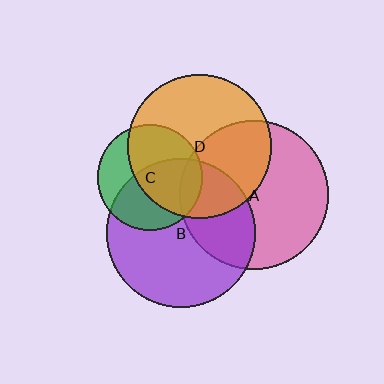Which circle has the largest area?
Circle B (purple).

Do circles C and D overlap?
Yes.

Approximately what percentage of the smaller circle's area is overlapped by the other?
Approximately 60%.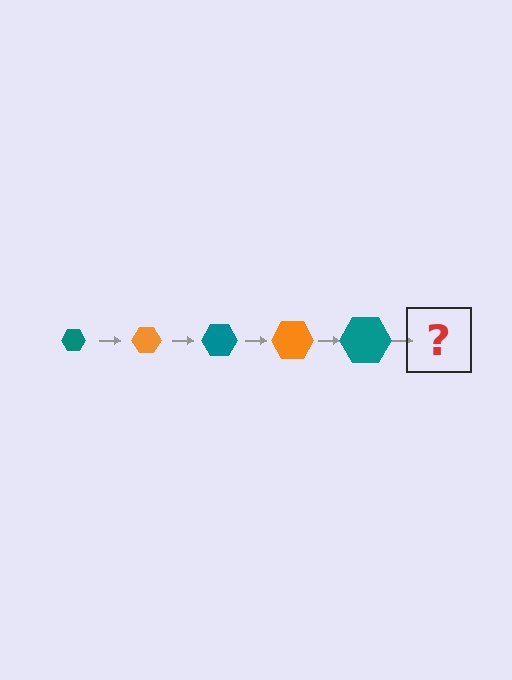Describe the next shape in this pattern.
It should be an orange hexagon, larger than the previous one.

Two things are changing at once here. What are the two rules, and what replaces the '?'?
The two rules are that the hexagon grows larger each step and the color cycles through teal and orange. The '?' should be an orange hexagon, larger than the previous one.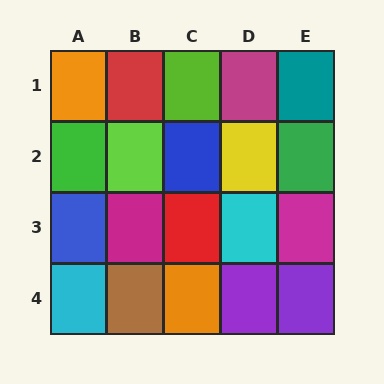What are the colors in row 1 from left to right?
Orange, red, lime, magenta, teal.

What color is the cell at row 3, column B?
Magenta.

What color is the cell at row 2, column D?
Yellow.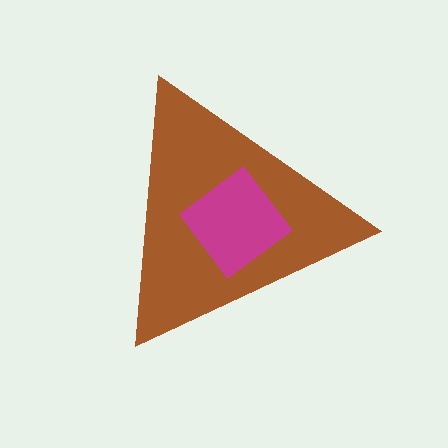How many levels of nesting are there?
2.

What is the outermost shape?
The brown triangle.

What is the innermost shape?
The magenta diamond.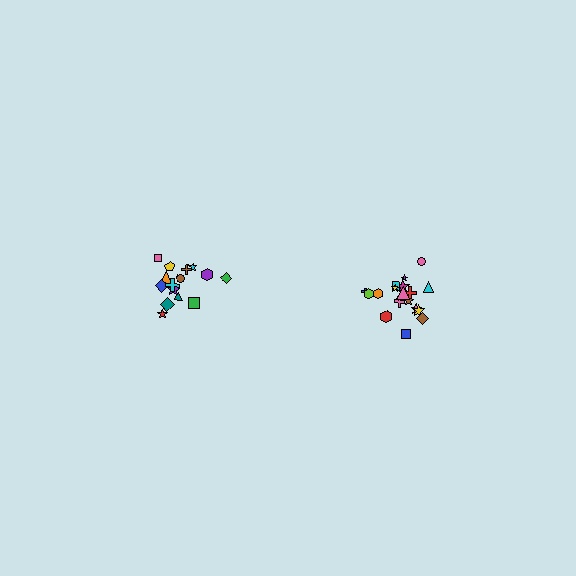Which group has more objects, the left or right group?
The right group.